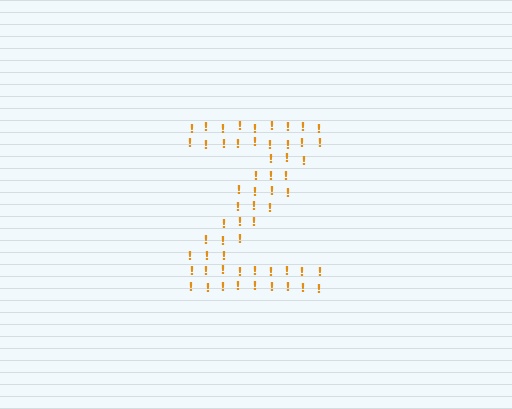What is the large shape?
The large shape is the letter Z.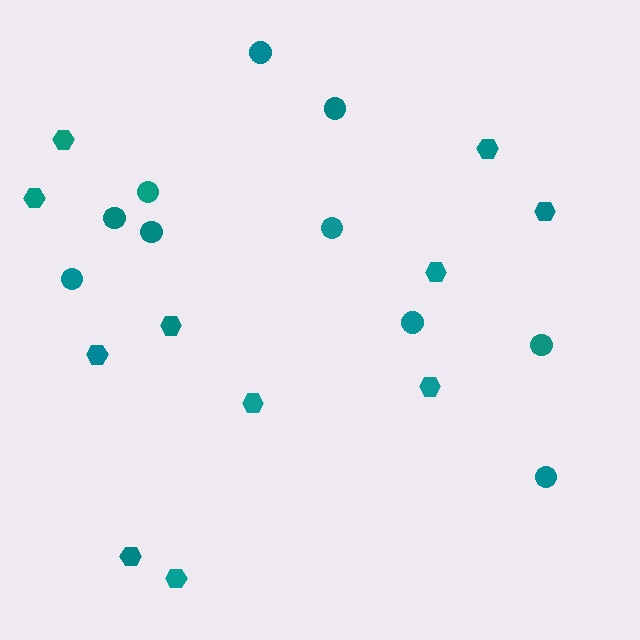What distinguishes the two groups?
There are 2 groups: one group of hexagons (11) and one group of circles (10).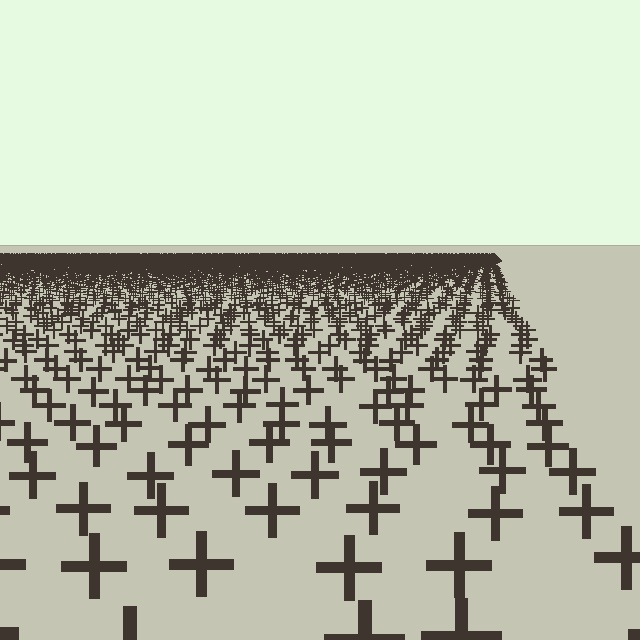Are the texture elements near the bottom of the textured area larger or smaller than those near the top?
Larger. Near the bottom, elements are closer to the viewer and appear at a bigger on-screen size.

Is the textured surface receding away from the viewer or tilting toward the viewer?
The surface is receding away from the viewer. Texture elements get smaller and denser toward the top.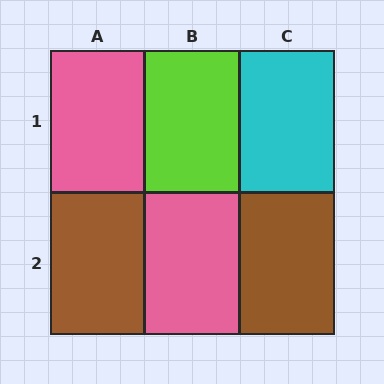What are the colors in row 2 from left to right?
Brown, pink, brown.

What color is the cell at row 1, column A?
Pink.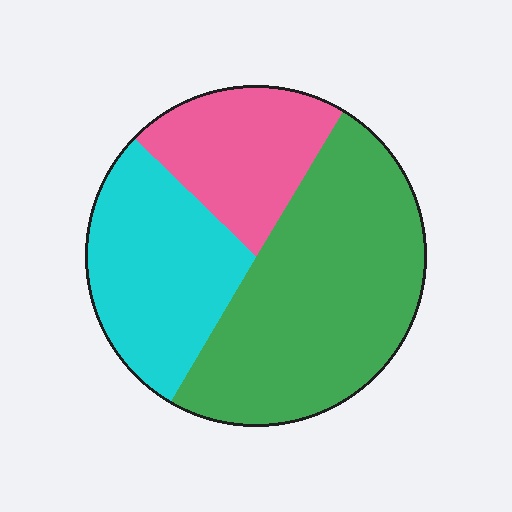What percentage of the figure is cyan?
Cyan takes up about one quarter (1/4) of the figure.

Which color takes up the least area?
Pink, at roughly 20%.